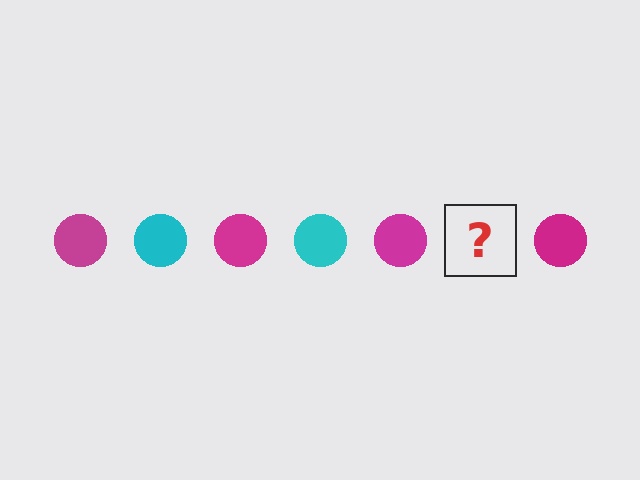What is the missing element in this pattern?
The missing element is a cyan circle.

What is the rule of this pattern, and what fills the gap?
The rule is that the pattern cycles through magenta, cyan circles. The gap should be filled with a cyan circle.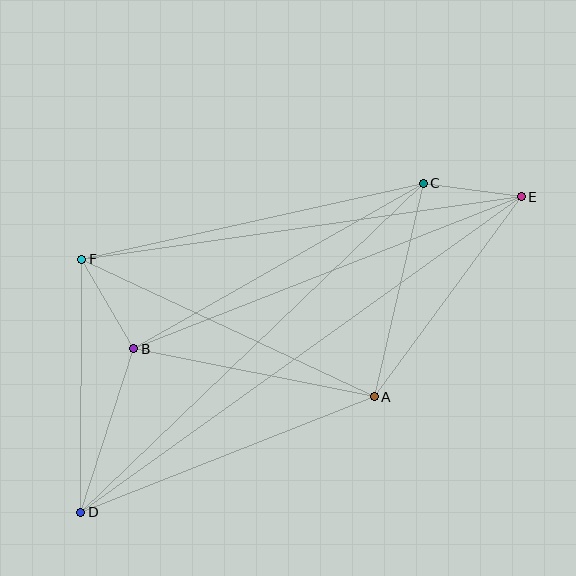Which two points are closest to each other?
Points C and E are closest to each other.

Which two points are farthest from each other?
Points D and E are farthest from each other.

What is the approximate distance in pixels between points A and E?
The distance between A and E is approximately 248 pixels.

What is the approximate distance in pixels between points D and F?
The distance between D and F is approximately 253 pixels.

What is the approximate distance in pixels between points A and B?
The distance between A and B is approximately 245 pixels.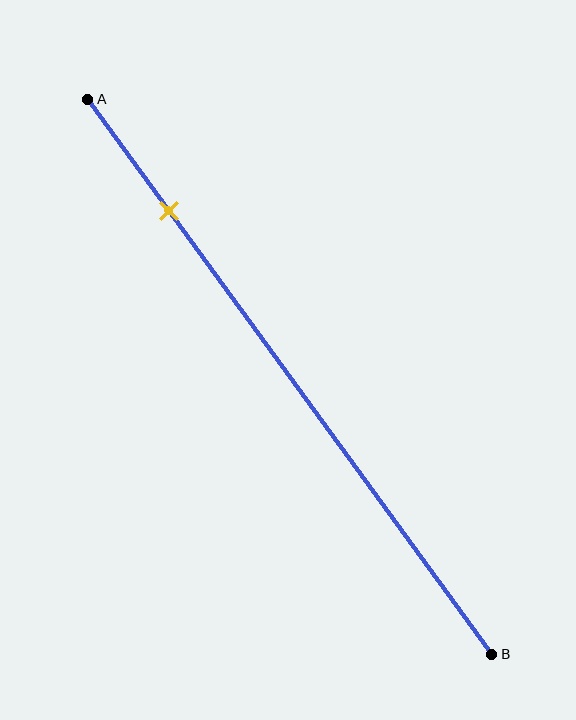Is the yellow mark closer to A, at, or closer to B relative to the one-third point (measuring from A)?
The yellow mark is closer to point A than the one-third point of segment AB.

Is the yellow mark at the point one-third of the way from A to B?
No, the mark is at about 20% from A, not at the 33% one-third point.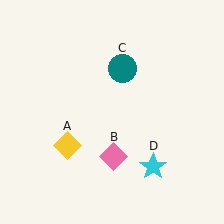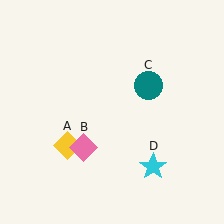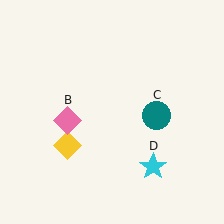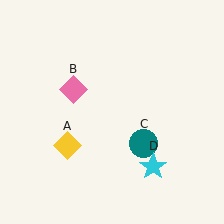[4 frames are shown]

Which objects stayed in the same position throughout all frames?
Yellow diamond (object A) and cyan star (object D) remained stationary.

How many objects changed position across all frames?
2 objects changed position: pink diamond (object B), teal circle (object C).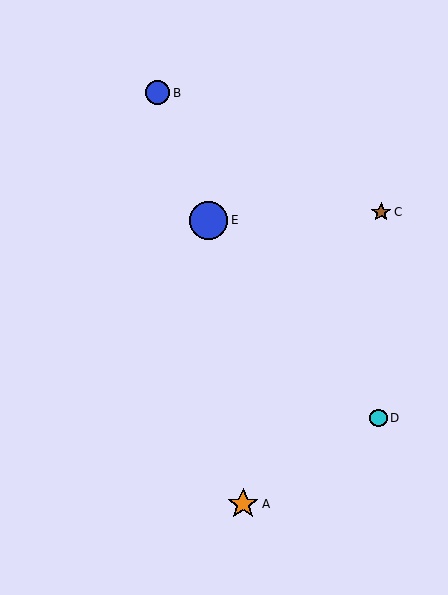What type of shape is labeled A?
Shape A is an orange star.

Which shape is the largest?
The blue circle (labeled E) is the largest.